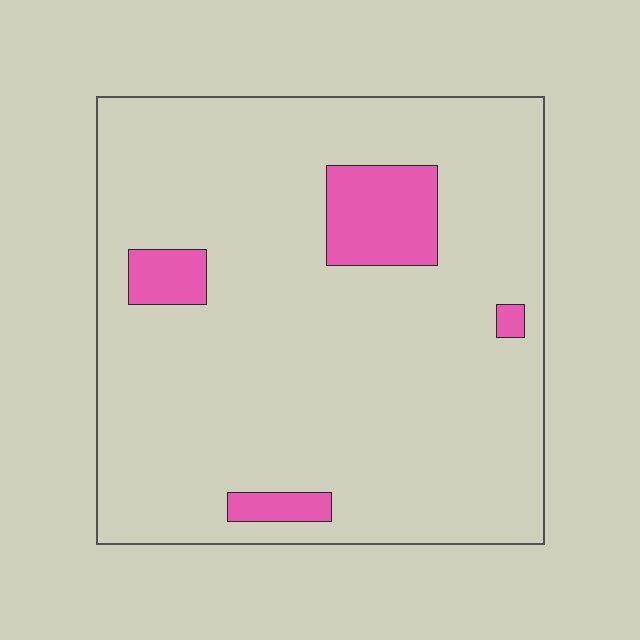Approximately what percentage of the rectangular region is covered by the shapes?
Approximately 10%.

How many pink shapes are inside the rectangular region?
4.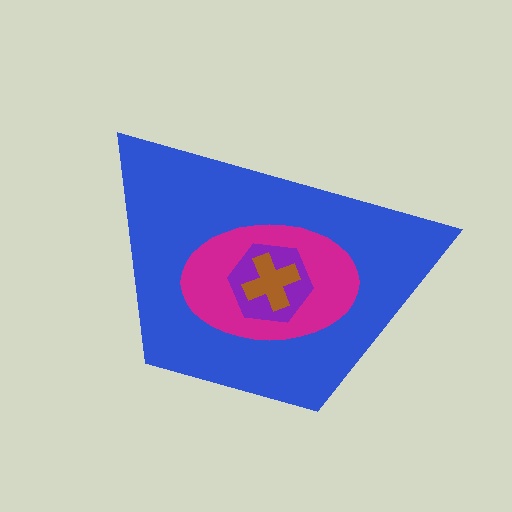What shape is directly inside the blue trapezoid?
The magenta ellipse.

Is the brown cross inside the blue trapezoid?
Yes.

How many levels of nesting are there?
4.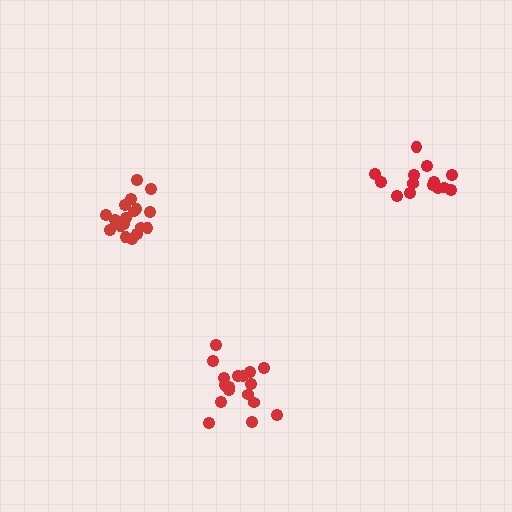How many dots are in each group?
Group 1: 18 dots, Group 2: 14 dots, Group 3: 17 dots (49 total).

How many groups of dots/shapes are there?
There are 3 groups.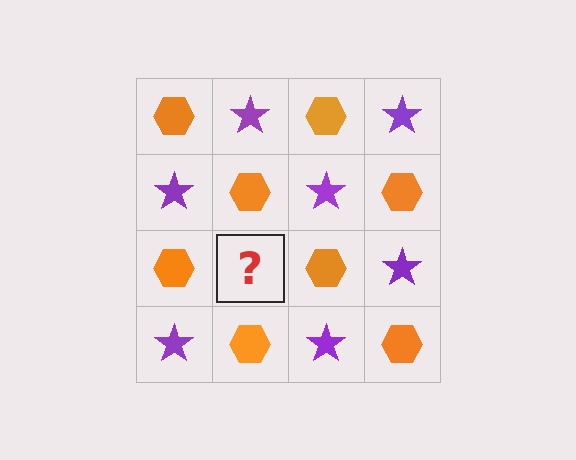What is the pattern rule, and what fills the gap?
The rule is that it alternates orange hexagon and purple star in a checkerboard pattern. The gap should be filled with a purple star.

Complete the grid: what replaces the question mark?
The question mark should be replaced with a purple star.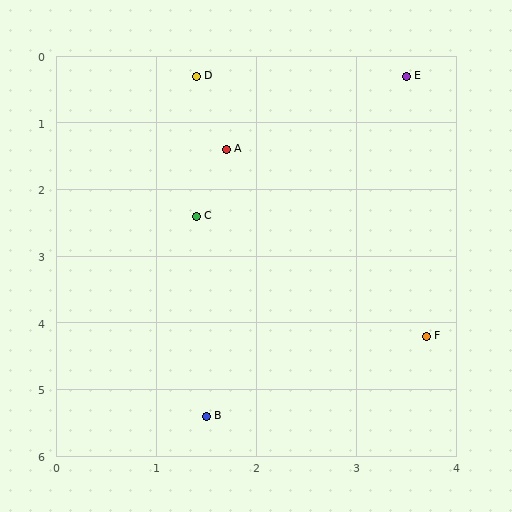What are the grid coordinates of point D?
Point D is at approximately (1.4, 0.3).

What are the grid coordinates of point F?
Point F is at approximately (3.7, 4.2).